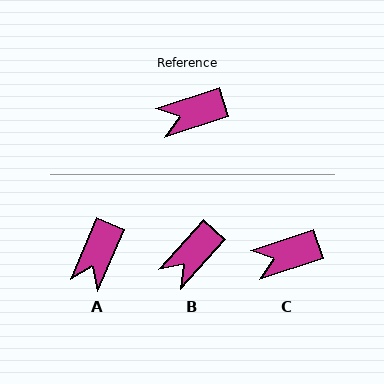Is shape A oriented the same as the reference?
No, it is off by about 49 degrees.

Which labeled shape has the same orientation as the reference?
C.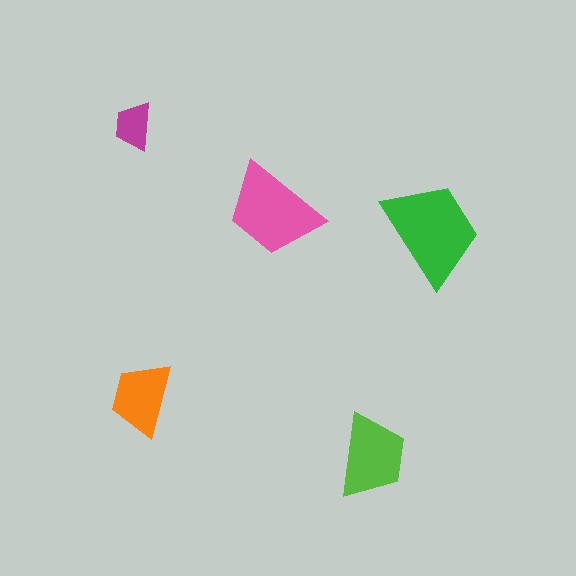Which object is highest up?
The magenta trapezoid is topmost.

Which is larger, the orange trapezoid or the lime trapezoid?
The lime one.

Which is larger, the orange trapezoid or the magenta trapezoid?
The orange one.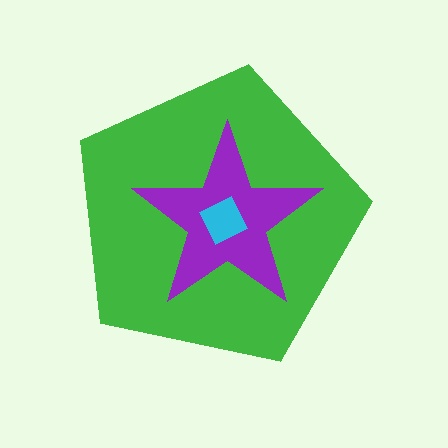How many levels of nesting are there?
3.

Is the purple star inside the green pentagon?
Yes.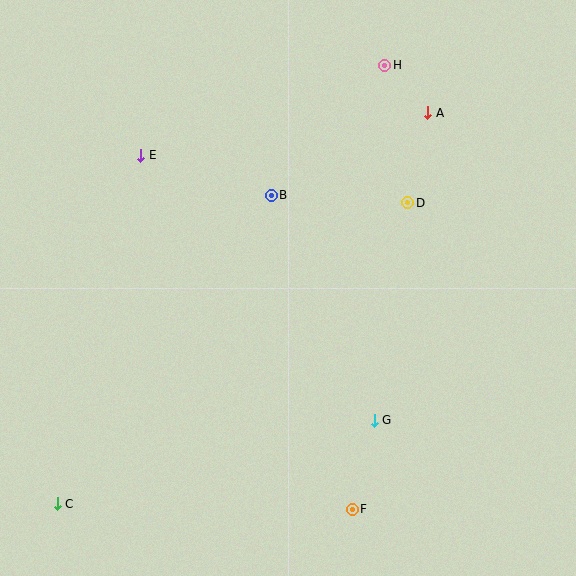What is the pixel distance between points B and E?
The distance between B and E is 136 pixels.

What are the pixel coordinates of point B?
Point B is at (271, 195).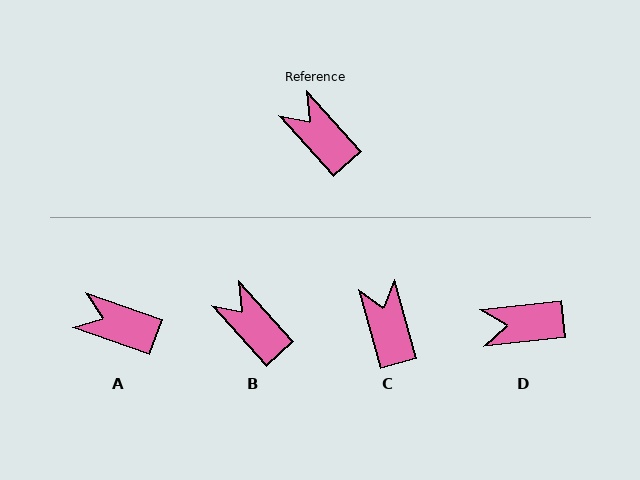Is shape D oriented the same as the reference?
No, it is off by about 54 degrees.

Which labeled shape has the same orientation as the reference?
B.